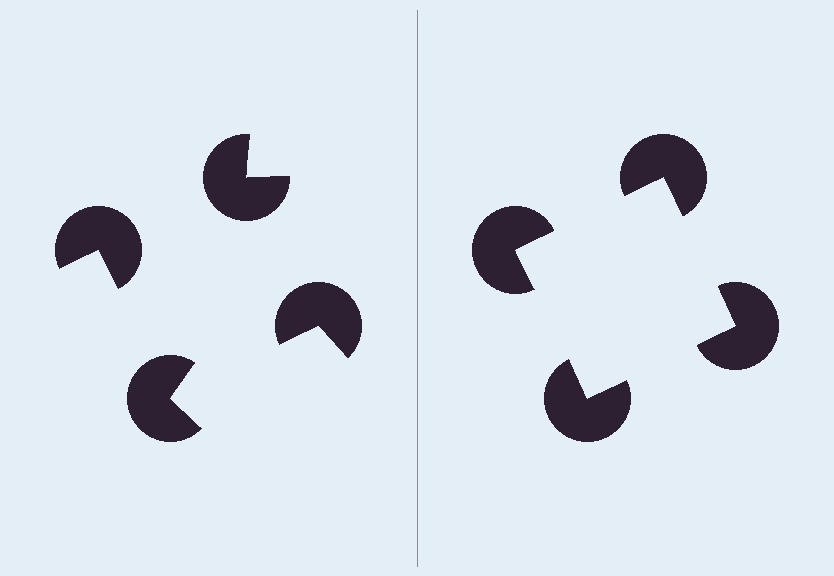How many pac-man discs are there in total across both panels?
8 — 4 on each side.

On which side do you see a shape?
An illusory square appears on the right side. On the left side the wedge cuts are rotated, so no coherent shape forms.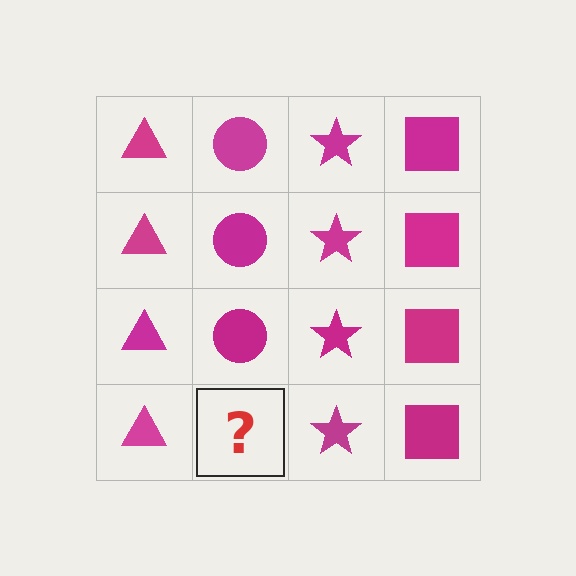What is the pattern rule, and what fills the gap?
The rule is that each column has a consistent shape. The gap should be filled with a magenta circle.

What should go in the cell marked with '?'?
The missing cell should contain a magenta circle.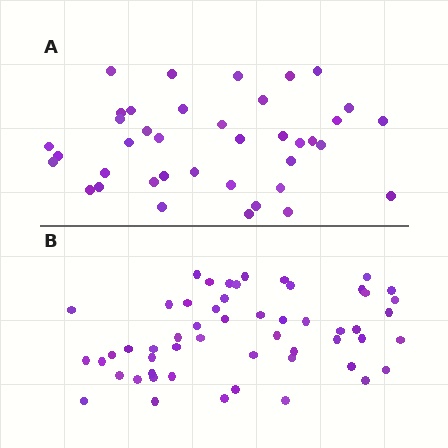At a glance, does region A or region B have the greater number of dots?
Region B (the bottom region) has more dots.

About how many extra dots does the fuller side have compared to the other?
Region B has approximately 15 more dots than region A.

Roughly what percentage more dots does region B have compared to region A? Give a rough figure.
About 40% more.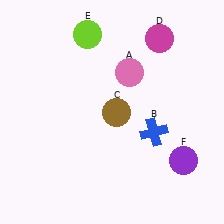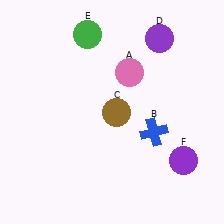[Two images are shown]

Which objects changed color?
D changed from magenta to purple. E changed from lime to green.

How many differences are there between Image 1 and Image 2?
There are 2 differences between the two images.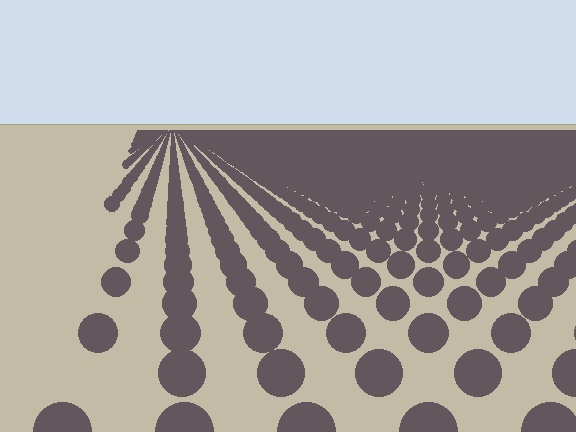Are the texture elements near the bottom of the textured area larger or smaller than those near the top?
Larger. Near the bottom, elements are closer to the viewer and appear at a bigger on-screen size.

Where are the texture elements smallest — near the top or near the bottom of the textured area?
Near the top.